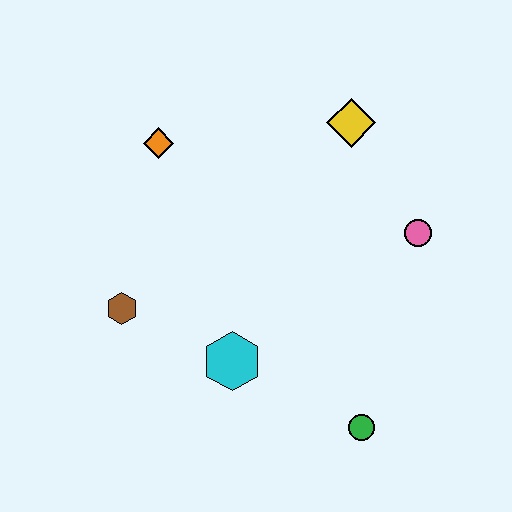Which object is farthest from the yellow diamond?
The green circle is farthest from the yellow diamond.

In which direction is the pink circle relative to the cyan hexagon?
The pink circle is to the right of the cyan hexagon.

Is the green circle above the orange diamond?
No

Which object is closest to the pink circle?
The yellow diamond is closest to the pink circle.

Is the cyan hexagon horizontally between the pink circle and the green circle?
No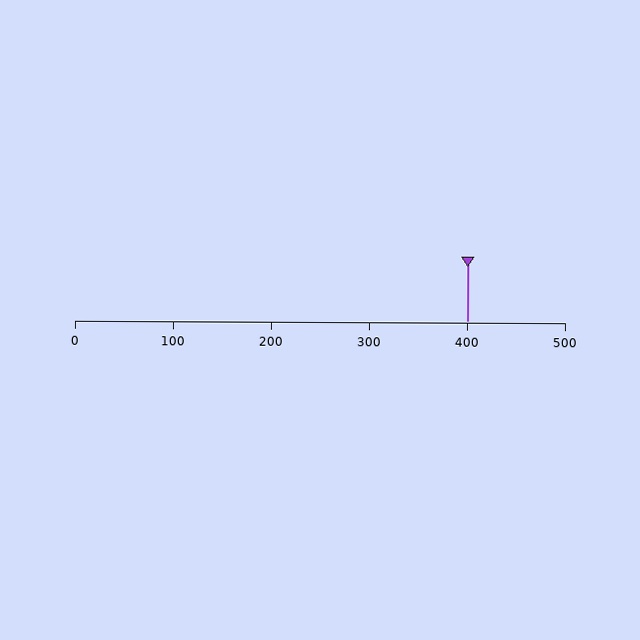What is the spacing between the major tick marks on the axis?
The major ticks are spaced 100 apart.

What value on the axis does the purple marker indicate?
The marker indicates approximately 400.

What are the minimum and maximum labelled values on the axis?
The axis runs from 0 to 500.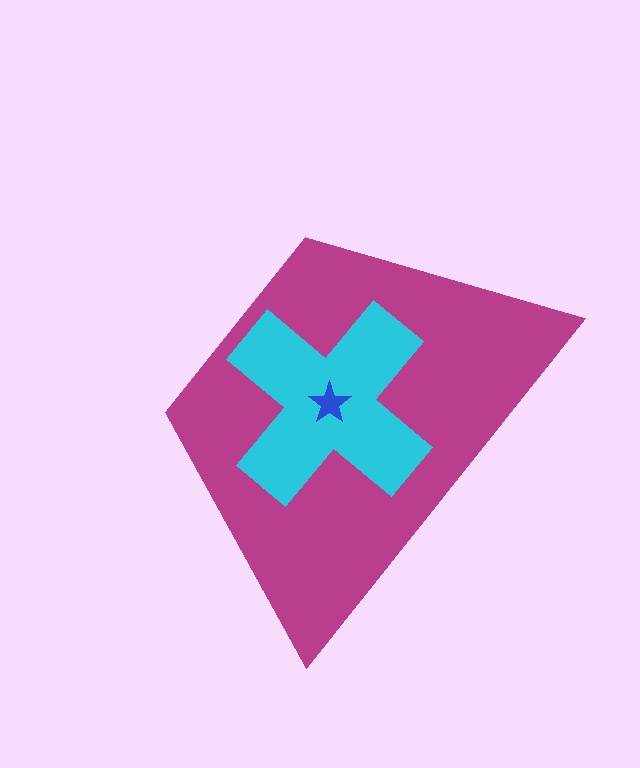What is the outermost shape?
The magenta trapezoid.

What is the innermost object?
The blue star.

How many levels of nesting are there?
3.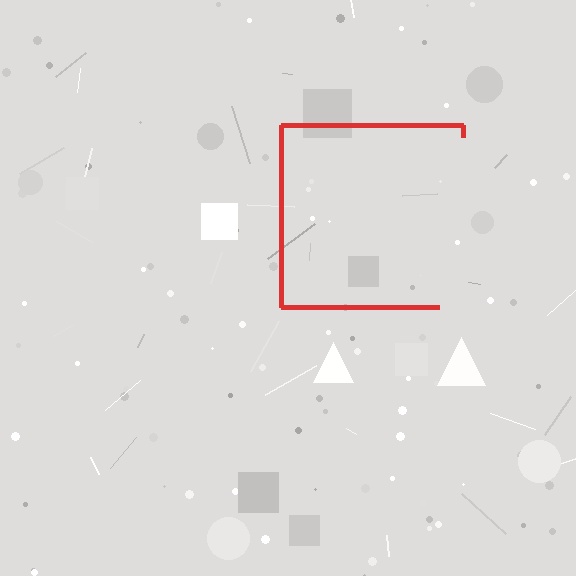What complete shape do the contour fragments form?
The contour fragments form a square.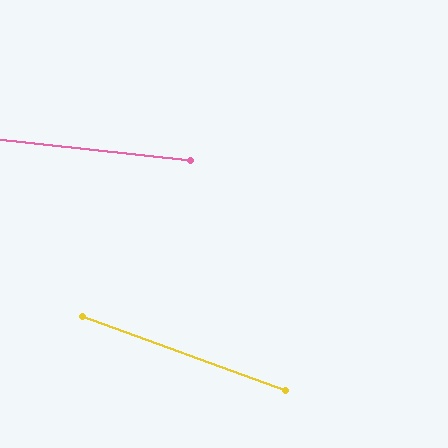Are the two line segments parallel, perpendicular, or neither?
Neither parallel nor perpendicular — they differ by about 14°.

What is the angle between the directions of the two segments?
Approximately 14 degrees.